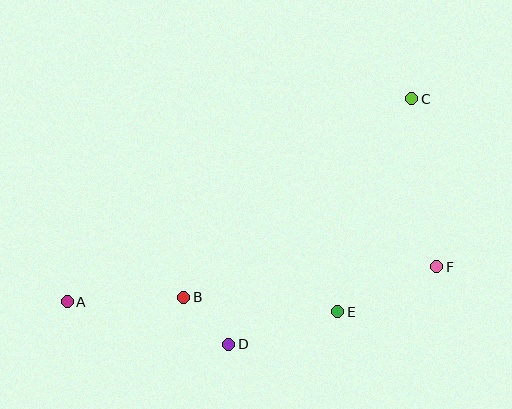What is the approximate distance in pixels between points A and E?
The distance between A and E is approximately 271 pixels.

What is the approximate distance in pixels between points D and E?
The distance between D and E is approximately 113 pixels.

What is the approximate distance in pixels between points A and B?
The distance between A and B is approximately 117 pixels.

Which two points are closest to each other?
Points B and D are closest to each other.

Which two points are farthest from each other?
Points A and C are farthest from each other.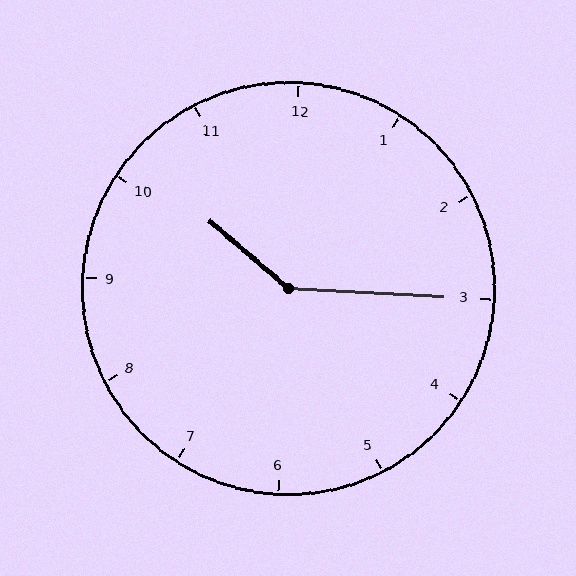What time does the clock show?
10:15.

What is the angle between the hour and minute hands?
Approximately 142 degrees.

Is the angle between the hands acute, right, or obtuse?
It is obtuse.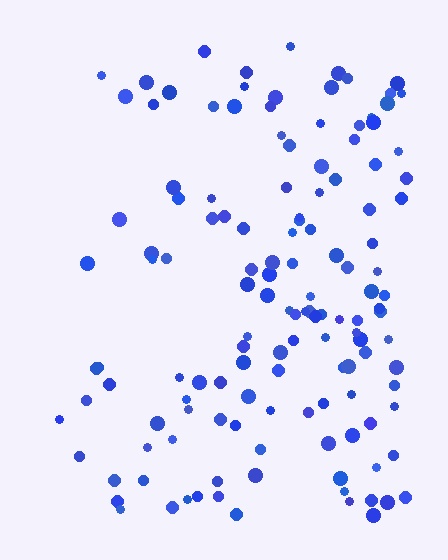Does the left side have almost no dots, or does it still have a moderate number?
Still a moderate number, just noticeably fewer than the right.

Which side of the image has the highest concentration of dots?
The right.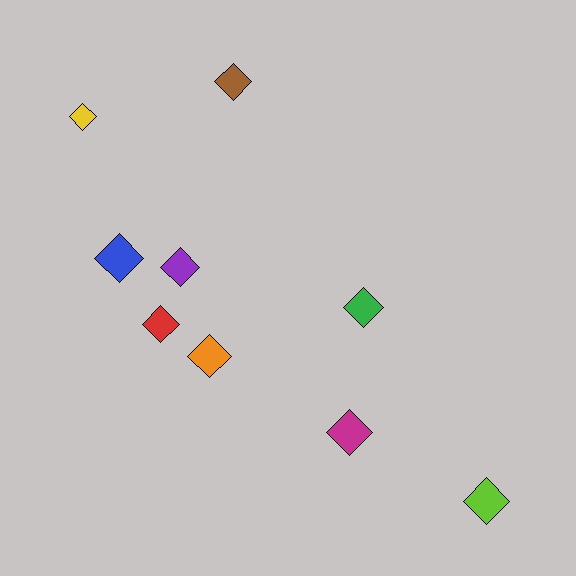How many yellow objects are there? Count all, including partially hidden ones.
There is 1 yellow object.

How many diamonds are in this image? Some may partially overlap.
There are 9 diamonds.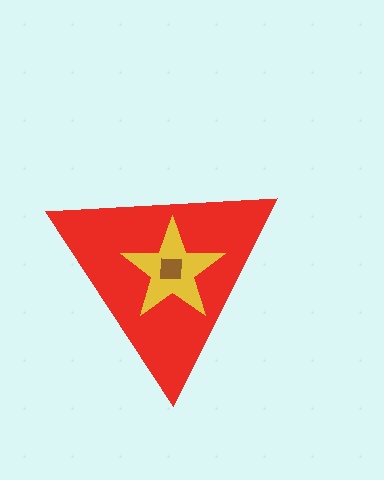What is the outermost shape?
The red triangle.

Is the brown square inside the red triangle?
Yes.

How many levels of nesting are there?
3.